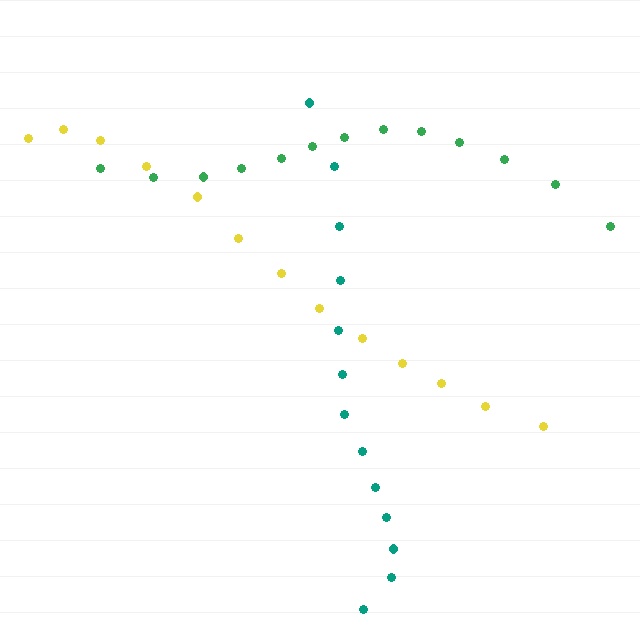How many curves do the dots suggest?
There are 3 distinct paths.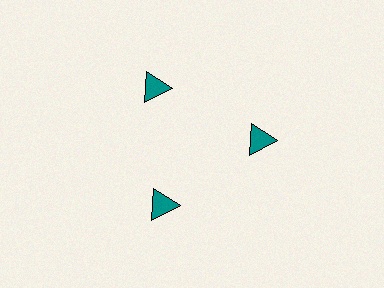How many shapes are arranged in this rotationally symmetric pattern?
There are 3 shapes, arranged in 3 groups of 1.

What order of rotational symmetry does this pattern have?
This pattern has 3-fold rotational symmetry.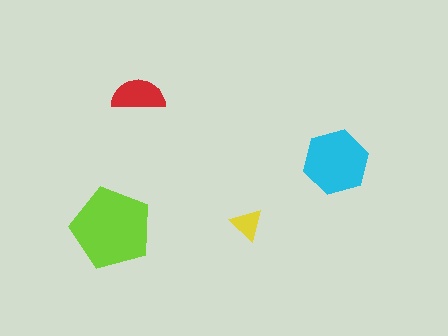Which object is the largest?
The lime pentagon.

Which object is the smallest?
The yellow triangle.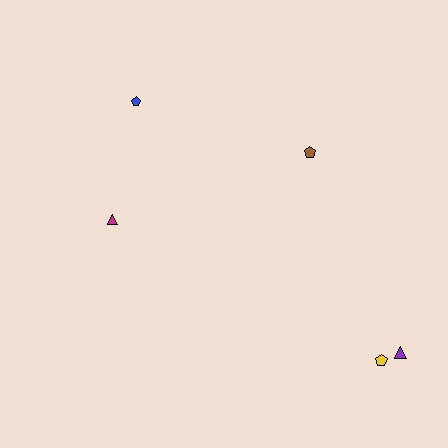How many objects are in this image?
There are 5 objects.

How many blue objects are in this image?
There is 1 blue object.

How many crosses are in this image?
There are no crosses.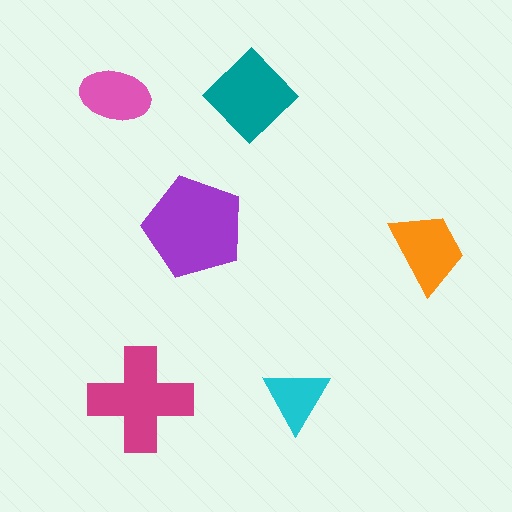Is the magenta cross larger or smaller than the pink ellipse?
Larger.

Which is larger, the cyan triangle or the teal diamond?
The teal diamond.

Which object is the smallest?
The cyan triangle.